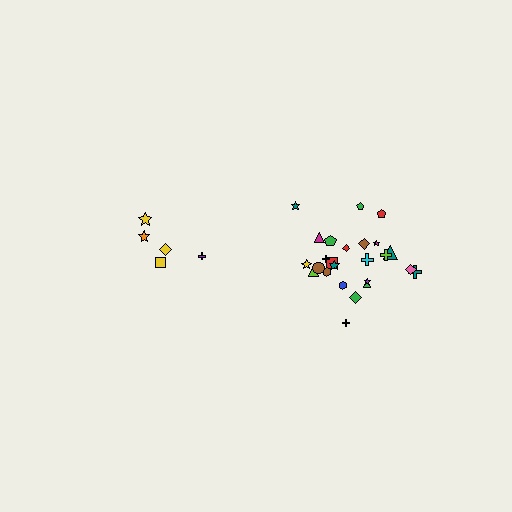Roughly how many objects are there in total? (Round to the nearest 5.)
Roughly 30 objects in total.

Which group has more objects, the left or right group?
The right group.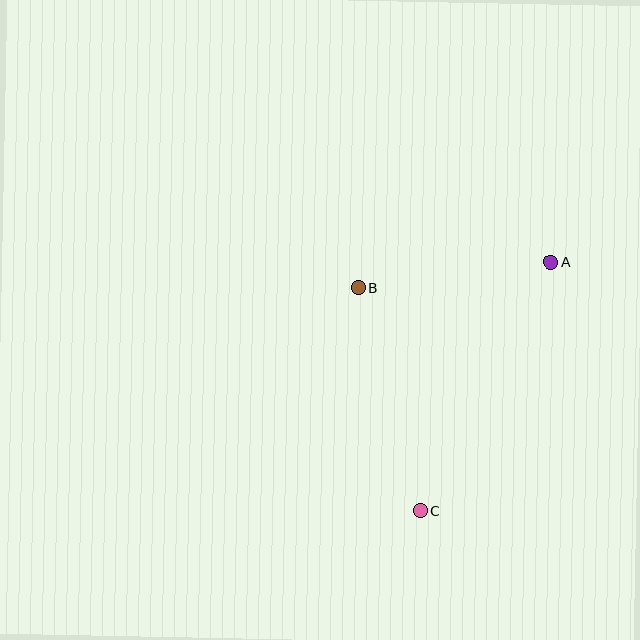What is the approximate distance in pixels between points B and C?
The distance between B and C is approximately 232 pixels.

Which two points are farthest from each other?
Points A and C are farthest from each other.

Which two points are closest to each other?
Points A and B are closest to each other.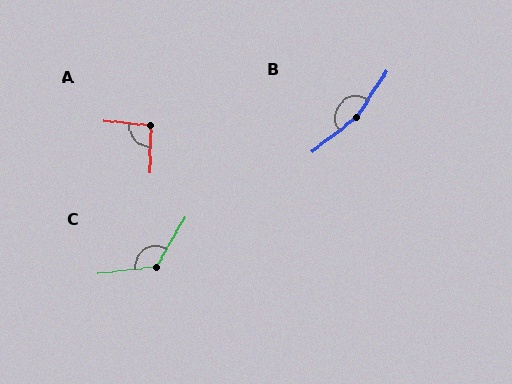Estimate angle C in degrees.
Approximately 127 degrees.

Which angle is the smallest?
A, at approximately 95 degrees.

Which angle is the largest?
B, at approximately 161 degrees.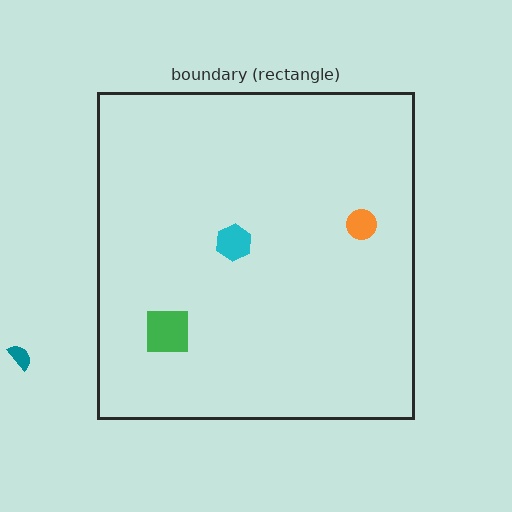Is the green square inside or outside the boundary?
Inside.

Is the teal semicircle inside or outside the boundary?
Outside.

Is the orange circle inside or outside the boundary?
Inside.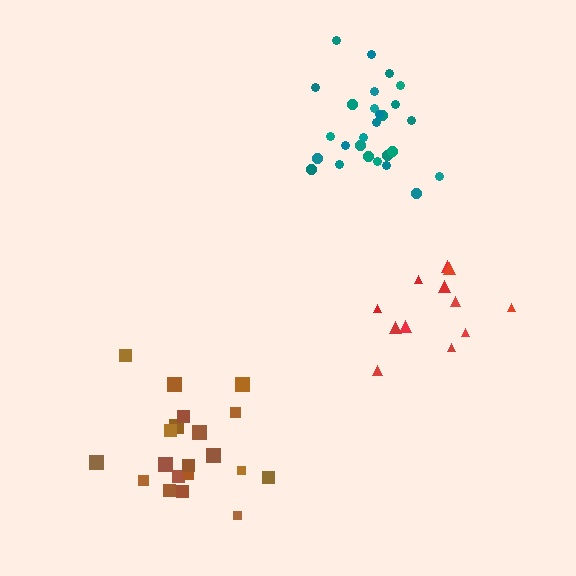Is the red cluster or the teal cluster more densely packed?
Teal.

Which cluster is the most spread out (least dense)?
Red.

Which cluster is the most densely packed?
Teal.